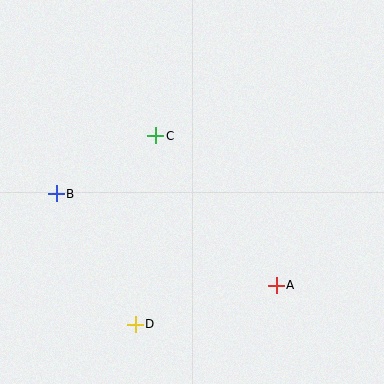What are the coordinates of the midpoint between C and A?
The midpoint between C and A is at (216, 211).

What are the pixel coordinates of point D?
Point D is at (135, 324).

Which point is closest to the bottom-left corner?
Point D is closest to the bottom-left corner.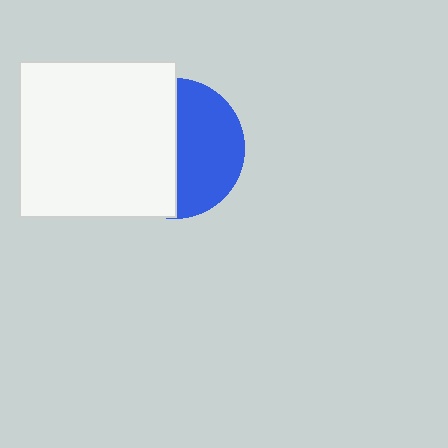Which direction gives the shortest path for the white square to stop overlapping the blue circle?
Moving left gives the shortest separation.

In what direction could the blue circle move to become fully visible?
The blue circle could move right. That would shift it out from behind the white square entirely.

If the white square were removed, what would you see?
You would see the complete blue circle.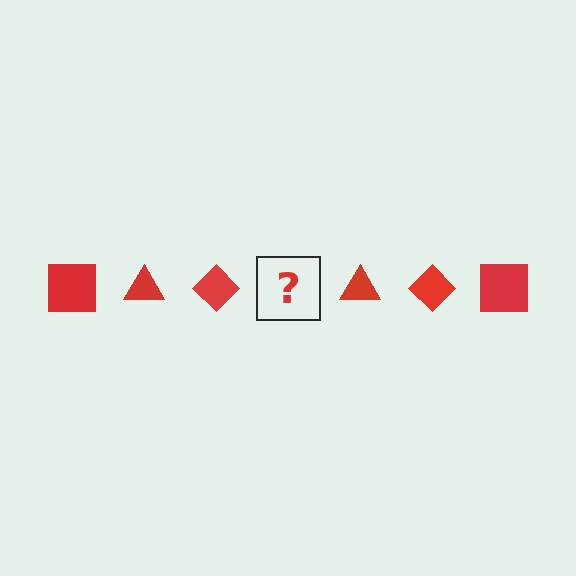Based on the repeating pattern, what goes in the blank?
The blank should be a red square.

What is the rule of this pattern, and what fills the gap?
The rule is that the pattern cycles through square, triangle, diamond shapes in red. The gap should be filled with a red square.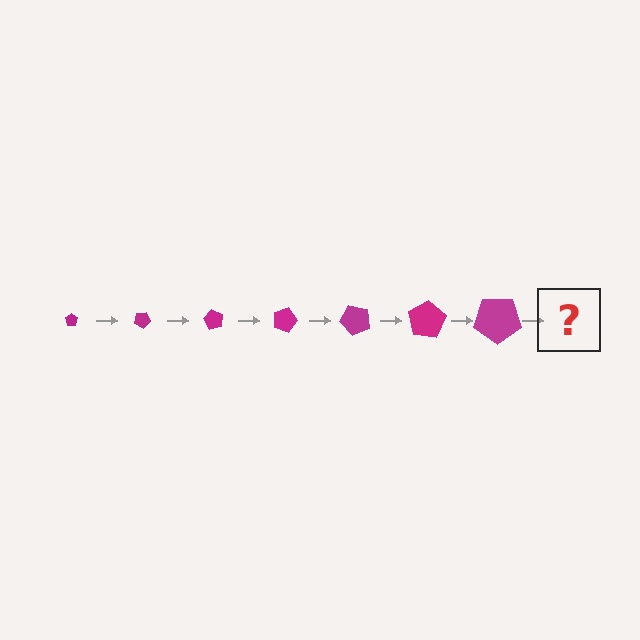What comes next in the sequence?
The next element should be a pentagon, larger than the previous one and rotated 210 degrees from the start.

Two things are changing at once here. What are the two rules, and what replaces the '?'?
The two rules are that the pentagon grows larger each step and it rotates 30 degrees each step. The '?' should be a pentagon, larger than the previous one and rotated 210 degrees from the start.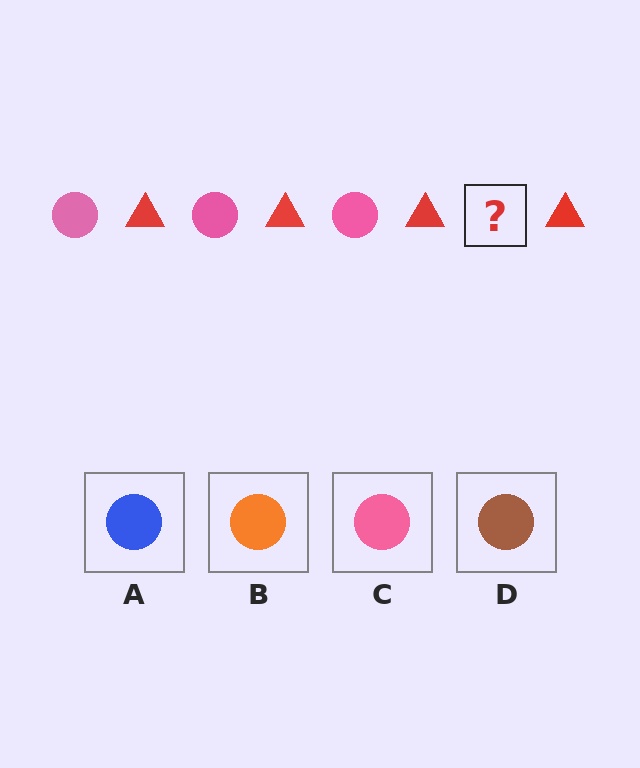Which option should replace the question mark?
Option C.